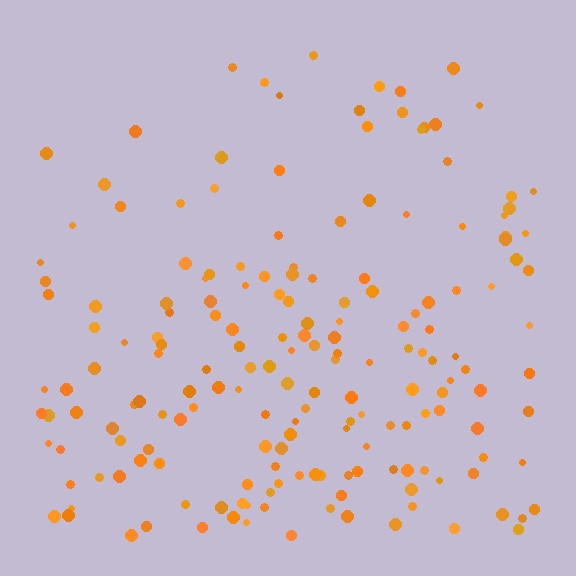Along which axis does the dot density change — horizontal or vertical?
Vertical.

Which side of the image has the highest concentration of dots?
The bottom.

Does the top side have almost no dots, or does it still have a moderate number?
Still a moderate number, just noticeably fewer than the bottom.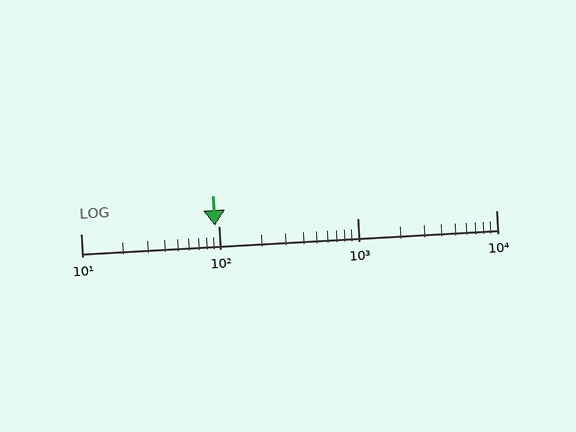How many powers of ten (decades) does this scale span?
The scale spans 3 decades, from 10 to 10000.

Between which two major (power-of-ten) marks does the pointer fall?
The pointer is between 10 and 100.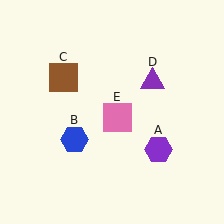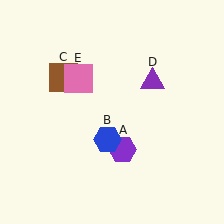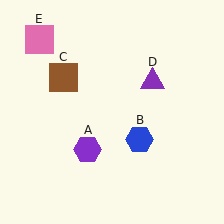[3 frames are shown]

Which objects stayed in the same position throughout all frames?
Brown square (object C) and purple triangle (object D) remained stationary.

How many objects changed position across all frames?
3 objects changed position: purple hexagon (object A), blue hexagon (object B), pink square (object E).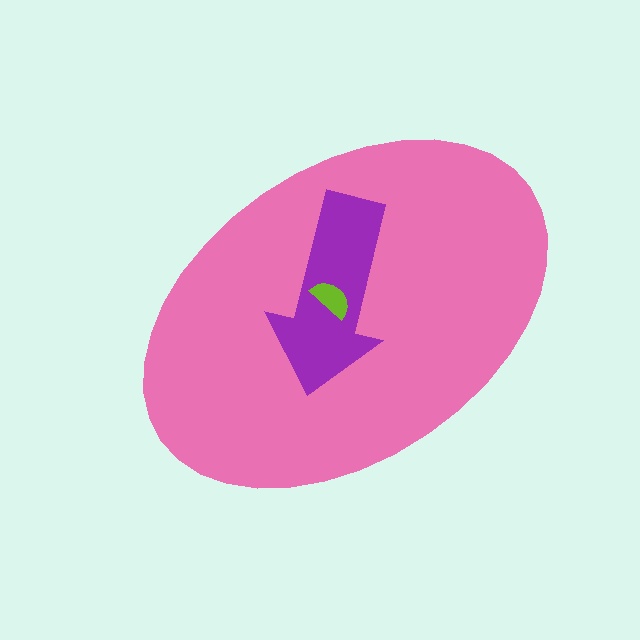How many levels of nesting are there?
3.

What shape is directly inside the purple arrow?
The lime semicircle.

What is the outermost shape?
The pink ellipse.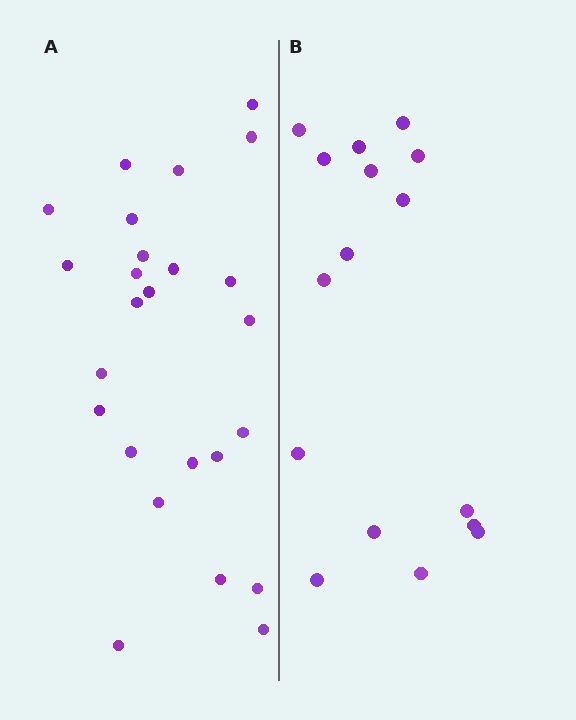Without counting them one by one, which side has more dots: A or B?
Region A (the left region) has more dots.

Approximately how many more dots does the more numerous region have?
Region A has roughly 8 or so more dots than region B.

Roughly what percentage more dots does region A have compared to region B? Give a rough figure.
About 55% more.